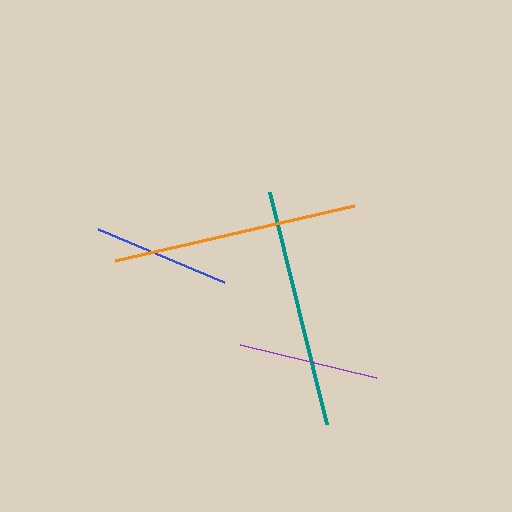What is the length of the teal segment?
The teal segment is approximately 240 pixels long.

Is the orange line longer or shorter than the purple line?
The orange line is longer than the purple line.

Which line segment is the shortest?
The blue line is the shortest at approximately 138 pixels.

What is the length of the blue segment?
The blue segment is approximately 138 pixels long.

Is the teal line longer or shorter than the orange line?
The orange line is longer than the teal line.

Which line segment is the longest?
The orange line is the longest at approximately 246 pixels.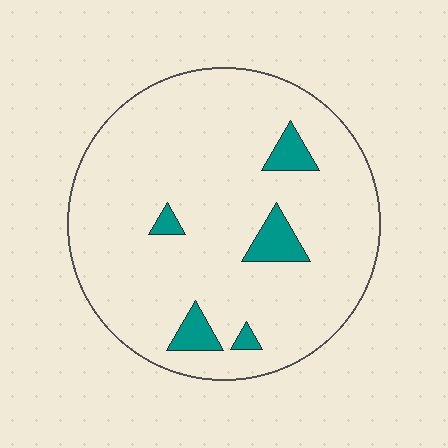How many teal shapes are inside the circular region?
5.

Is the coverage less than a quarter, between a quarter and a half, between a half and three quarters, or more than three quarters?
Less than a quarter.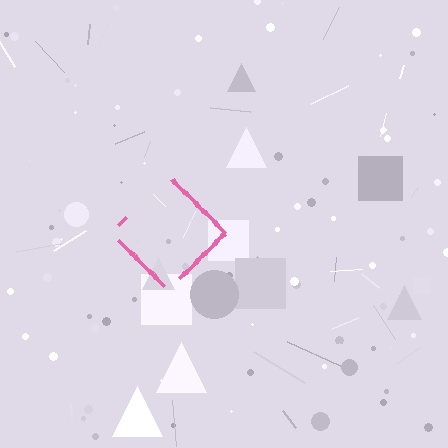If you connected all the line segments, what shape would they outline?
They would outline a diamond.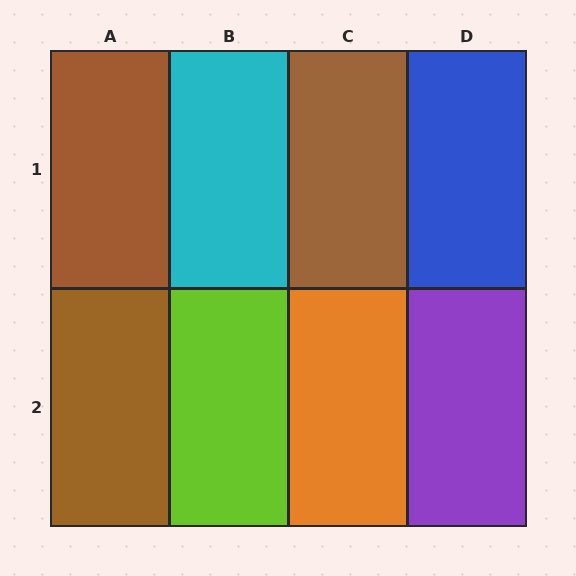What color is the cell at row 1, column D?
Blue.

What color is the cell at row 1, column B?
Cyan.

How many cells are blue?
1 cell is blue.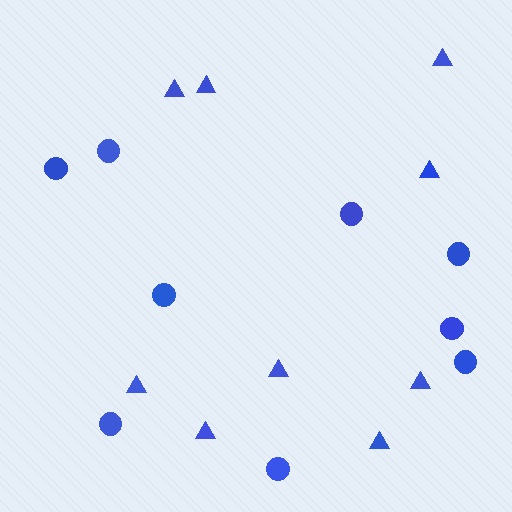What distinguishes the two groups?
There are 2 groups: one group of triangles (9) and one group of circles (9).